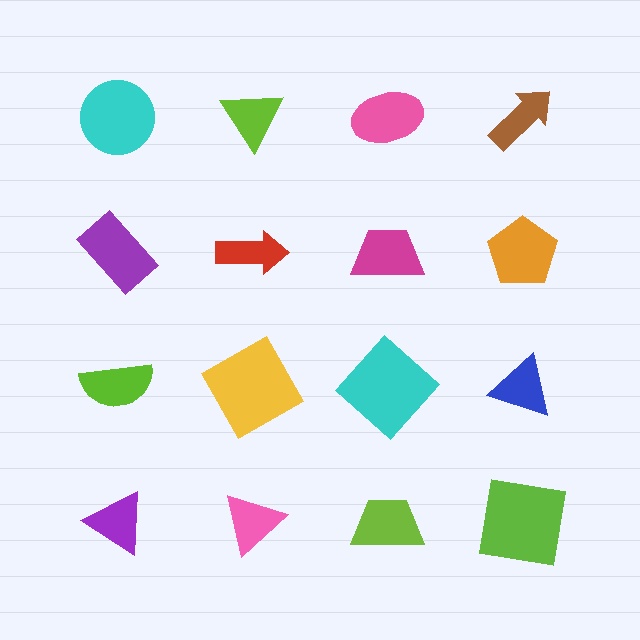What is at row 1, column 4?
A brown arrow.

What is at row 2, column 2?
A red arrow.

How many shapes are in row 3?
4 shapes.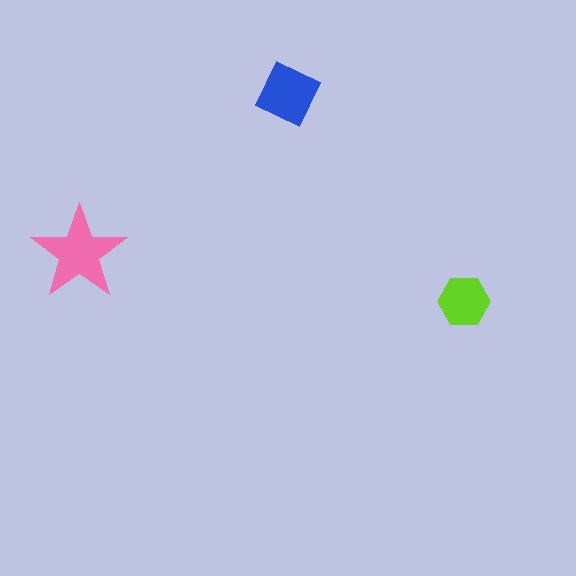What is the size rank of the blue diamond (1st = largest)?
2nd.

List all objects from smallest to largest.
The lime hexagon, the blue diamond, the pink star.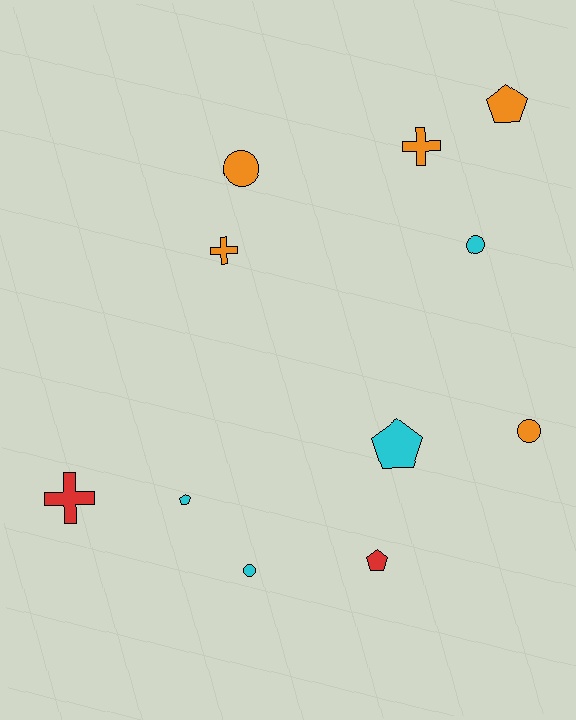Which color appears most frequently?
Orange, with 5 objects.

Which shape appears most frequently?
Circle, with 4 objects.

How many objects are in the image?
There are 11 objects.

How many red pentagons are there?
There is 1 red pentagon.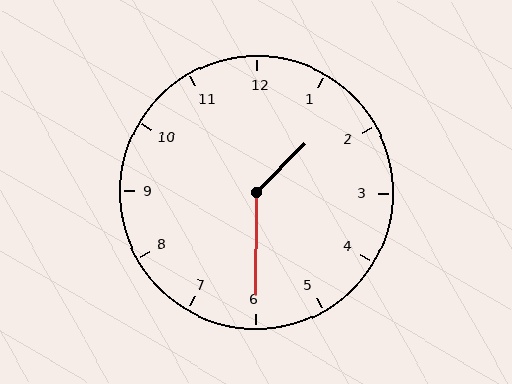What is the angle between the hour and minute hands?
Approximately 135 degrees.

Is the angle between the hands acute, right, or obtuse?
It is obtuse.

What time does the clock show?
1:30.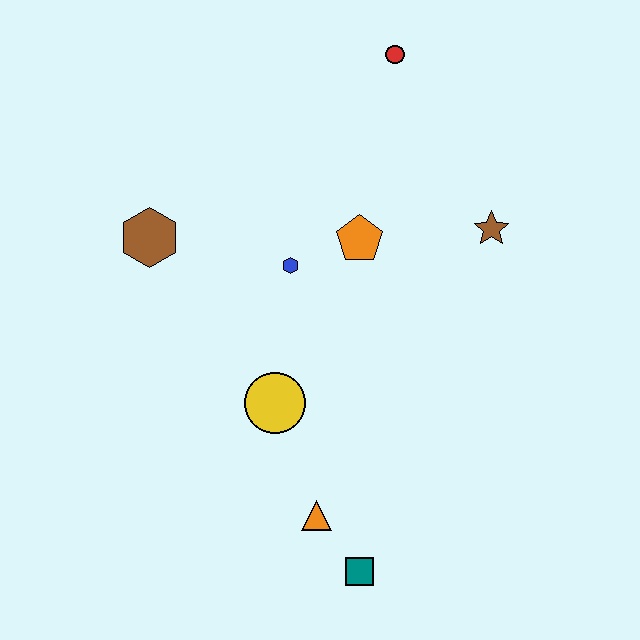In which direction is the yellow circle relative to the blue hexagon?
The yellow circle is below the blue hexagon.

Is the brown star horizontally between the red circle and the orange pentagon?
No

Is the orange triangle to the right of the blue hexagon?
Yes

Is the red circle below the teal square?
No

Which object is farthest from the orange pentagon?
The teal square is farthest from the orange pentagon.